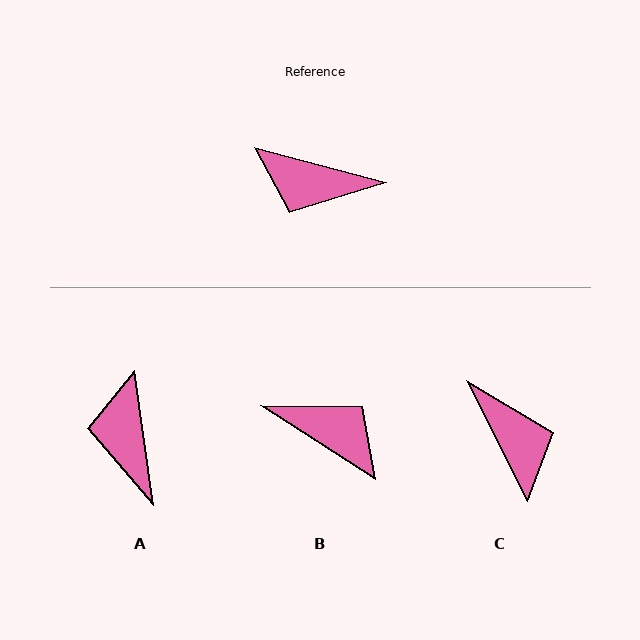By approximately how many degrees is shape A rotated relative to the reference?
Approximately 67 degrees clockwise.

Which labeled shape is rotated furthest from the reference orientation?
B, about 162 degrees away.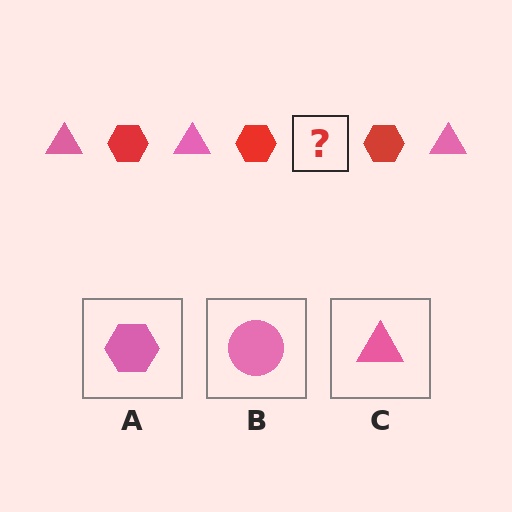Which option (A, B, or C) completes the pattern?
C.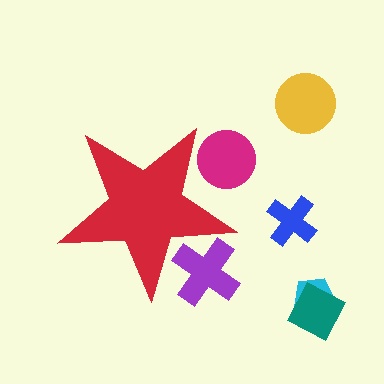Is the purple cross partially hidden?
Yes, the purple cross is partially hidden behind the red star.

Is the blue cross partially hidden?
No, the blue cross is fully visible.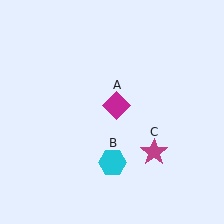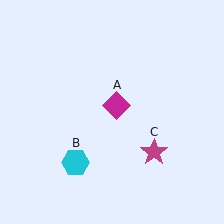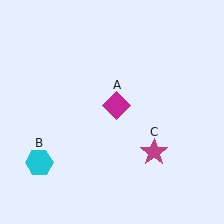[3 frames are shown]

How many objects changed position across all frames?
1 object changed position: cyan hexagon (object B).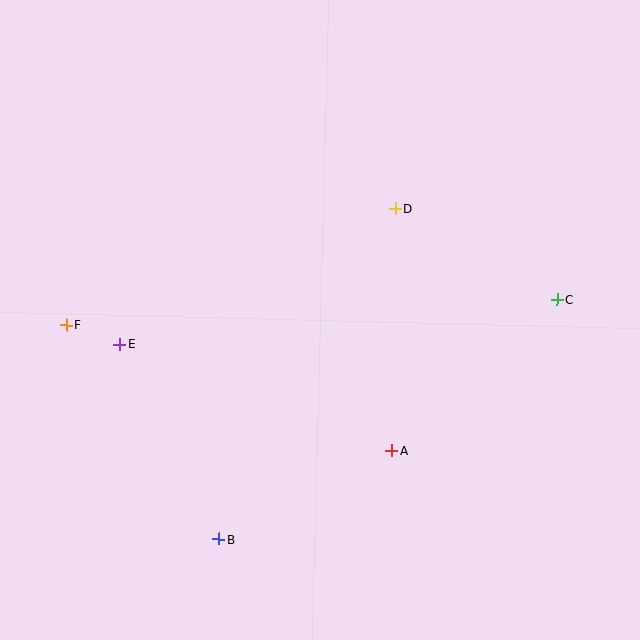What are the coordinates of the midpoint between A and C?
The midpoint between A and C is at (474, 375).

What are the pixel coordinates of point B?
Point B is at (219, 539).